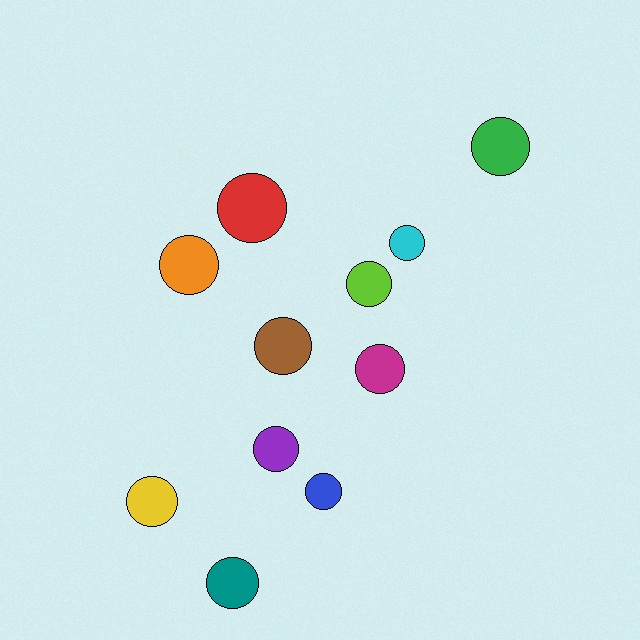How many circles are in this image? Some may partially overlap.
There are 11 circles.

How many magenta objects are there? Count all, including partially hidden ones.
There is 1 magenta object.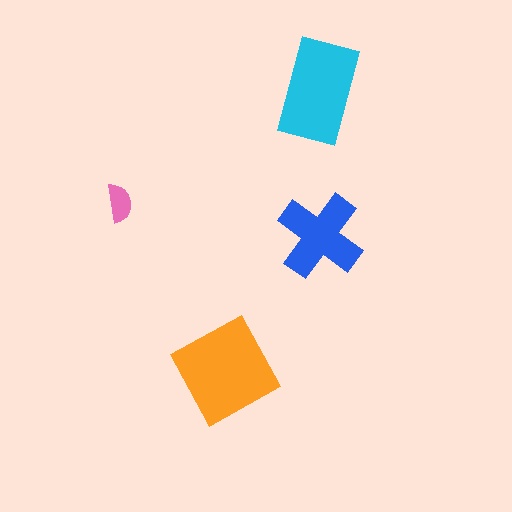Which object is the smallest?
The pink semicircle.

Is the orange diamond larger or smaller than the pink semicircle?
Larger.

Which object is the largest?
The orange diamond.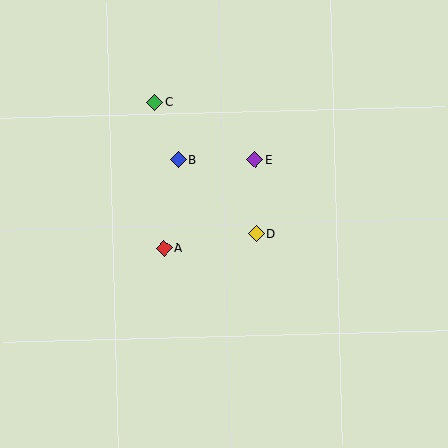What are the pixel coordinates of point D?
Point D is at (256, 234).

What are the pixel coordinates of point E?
Point E is at (255, 160).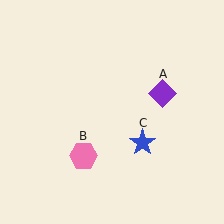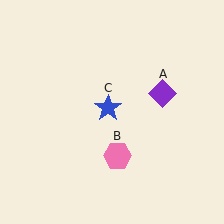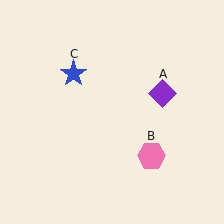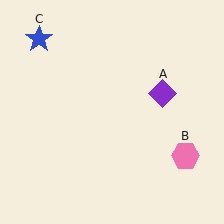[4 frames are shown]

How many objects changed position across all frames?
2 objects changed position: pink hexagon (object B), blue star (object C).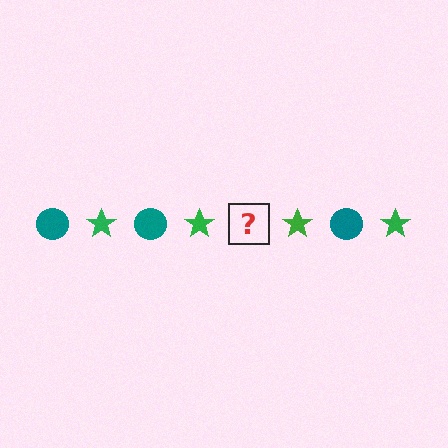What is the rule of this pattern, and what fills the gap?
The rule is that the pattern alternates between teal circle and green star. The gap should be filled with a teal circle.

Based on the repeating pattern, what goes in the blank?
The blank should be a teal circle.